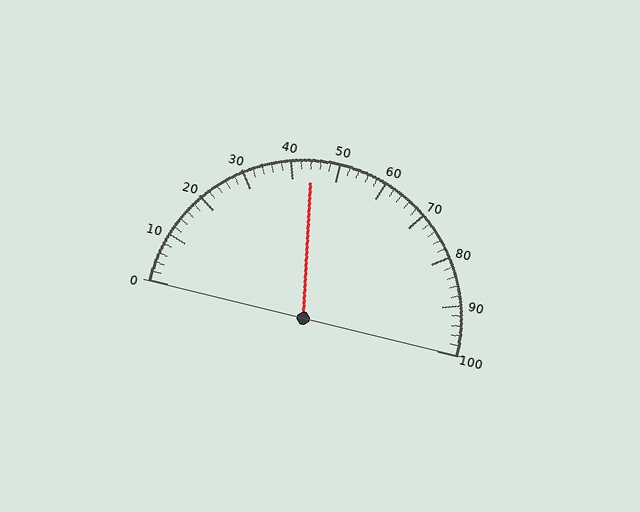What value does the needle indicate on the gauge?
The needle indicates approximately 44.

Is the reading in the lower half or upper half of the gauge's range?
The reading is in the lower half of the range (0 to 100).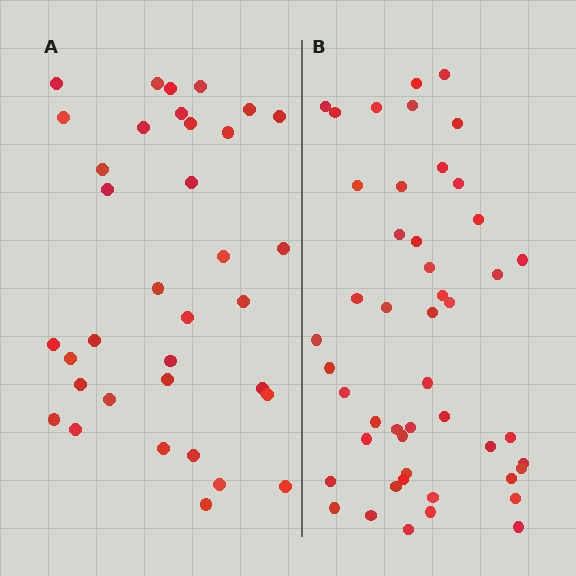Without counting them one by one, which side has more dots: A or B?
Region B (the right region) has more dots.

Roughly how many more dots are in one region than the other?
Region B has approximately 15 more dots than region A.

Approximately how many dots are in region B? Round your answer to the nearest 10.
About 50 dots. (The exact count is 48, which rounds to 50.)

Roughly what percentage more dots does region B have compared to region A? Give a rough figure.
About 35% more.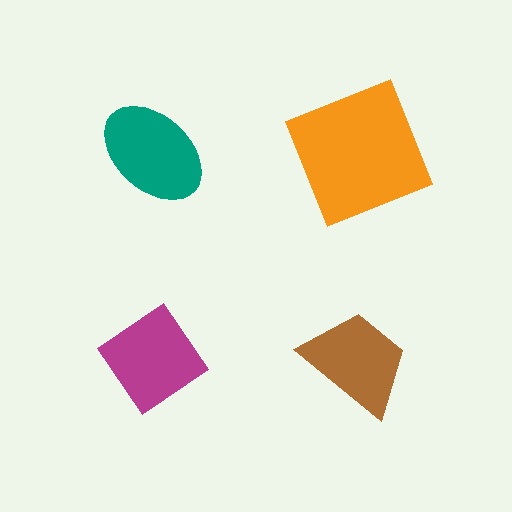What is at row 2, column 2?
A brown trapezoid.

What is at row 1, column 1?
A teal ellipse.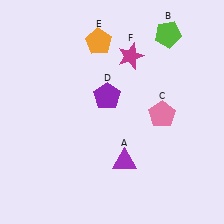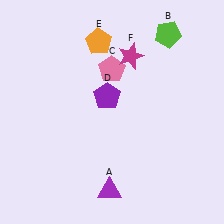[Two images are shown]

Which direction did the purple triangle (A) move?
The purple triangle (A) moved down.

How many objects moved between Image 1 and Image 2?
2 objects moved between the two images.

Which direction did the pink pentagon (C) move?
The pink pentagon (C) moved left.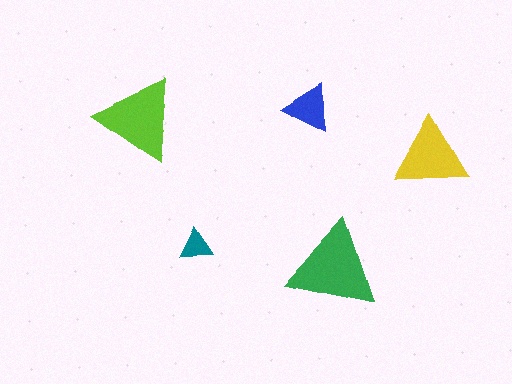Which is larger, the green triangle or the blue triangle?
The green one.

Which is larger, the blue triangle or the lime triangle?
The lime one.